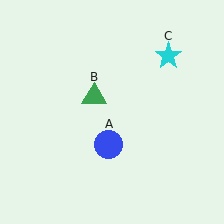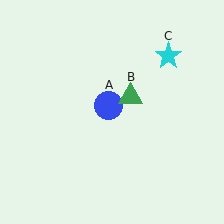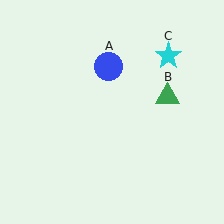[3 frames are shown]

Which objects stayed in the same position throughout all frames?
Cyan star (object C) remained stationary.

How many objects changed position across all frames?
2 objects changed position: blue circle (object A), green triangle (object B).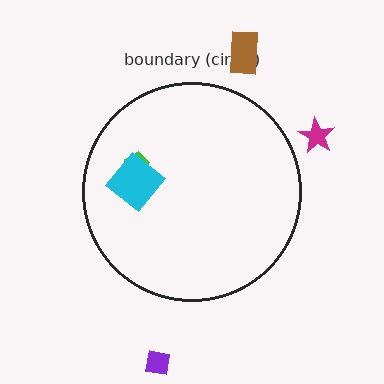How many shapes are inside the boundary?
2 inside, 3 outside.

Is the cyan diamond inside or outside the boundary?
Inside.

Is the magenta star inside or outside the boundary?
Outside.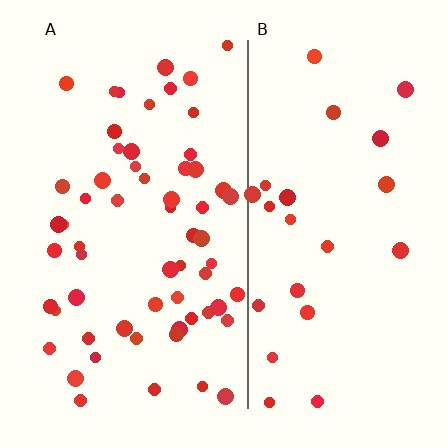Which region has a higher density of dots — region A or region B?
A (the left).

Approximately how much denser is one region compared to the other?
Approximately 2.5× — region A over region B.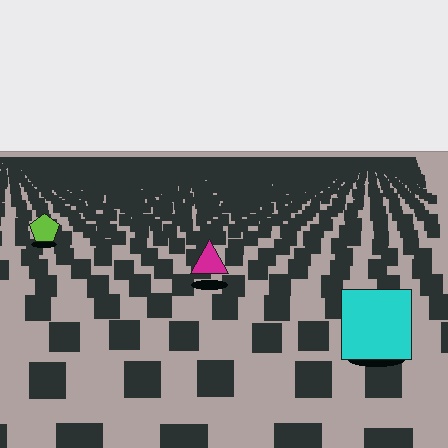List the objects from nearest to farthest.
From nearest to farthest: the cyan square, the magenta triangle, the lime pentagon.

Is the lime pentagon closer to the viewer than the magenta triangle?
No. The magenta triangle is closer — you can tell from the texture gradient: the ground texture is coarser near it.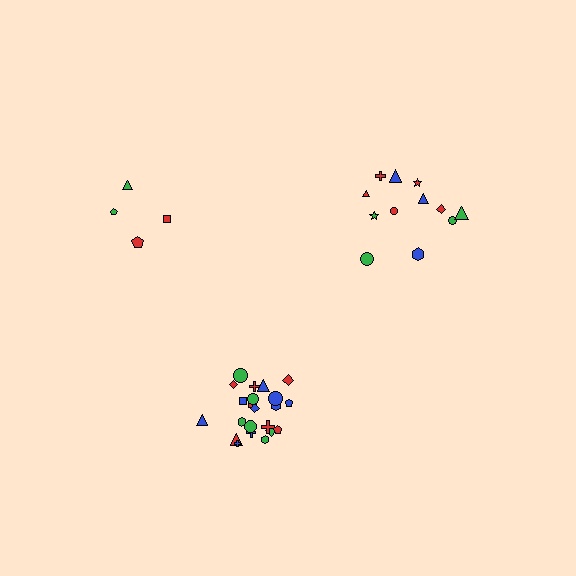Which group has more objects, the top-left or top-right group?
The top-right group.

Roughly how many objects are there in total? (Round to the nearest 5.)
Roughly 40 objects in total.